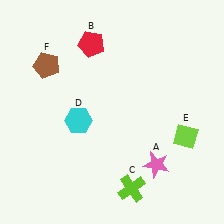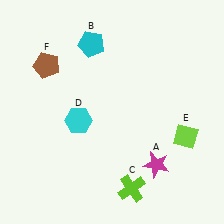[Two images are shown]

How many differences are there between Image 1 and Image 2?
There are 2 differences between the two images.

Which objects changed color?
A changed from pink to magenta. B changed from red to cyan.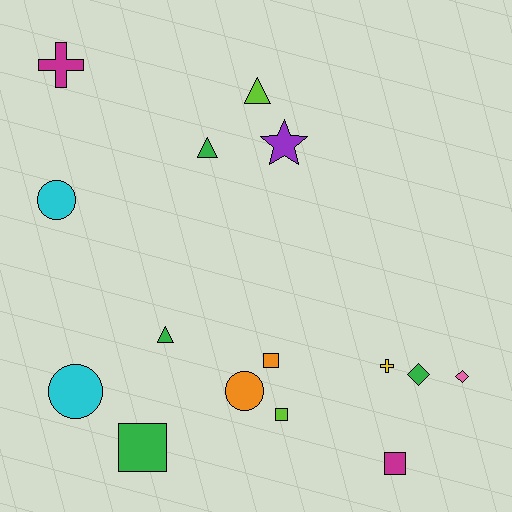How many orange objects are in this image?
There are 2 orange objects.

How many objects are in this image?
There are 15 objects.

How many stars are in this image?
There is 1 star.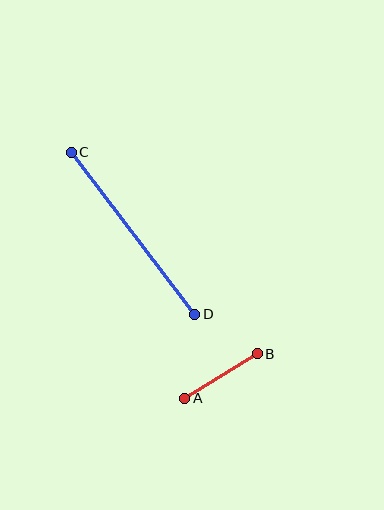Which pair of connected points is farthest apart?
Points C and D are farthest apart.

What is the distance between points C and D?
The distance is approximately 204 pixels.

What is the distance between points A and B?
The distance is approximately 85 pixels.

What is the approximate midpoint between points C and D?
The midpoint is at approximately (133, 233) pixels.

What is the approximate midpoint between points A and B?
The midpoint is at approximately (221, 376) pixels.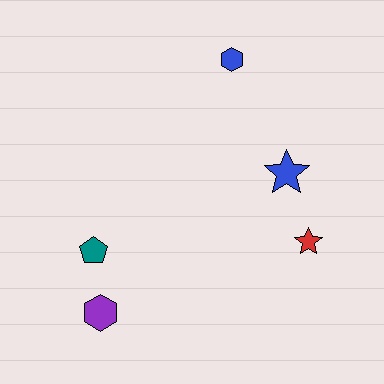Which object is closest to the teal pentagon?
The purple hexagon is closest to the teal pentagon.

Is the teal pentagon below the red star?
Yes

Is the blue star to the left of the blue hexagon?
No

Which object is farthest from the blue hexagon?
The purple hexagon is farthest from the blue hexagon.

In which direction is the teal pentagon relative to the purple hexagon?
The teal pentagon is above the purple hexagon.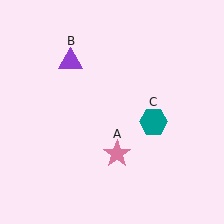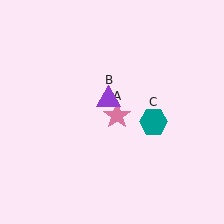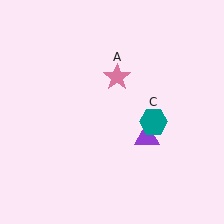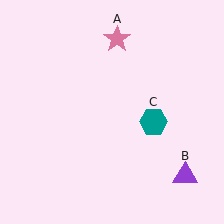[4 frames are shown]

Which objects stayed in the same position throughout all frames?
Teal hexagon (object C) remained stationary.